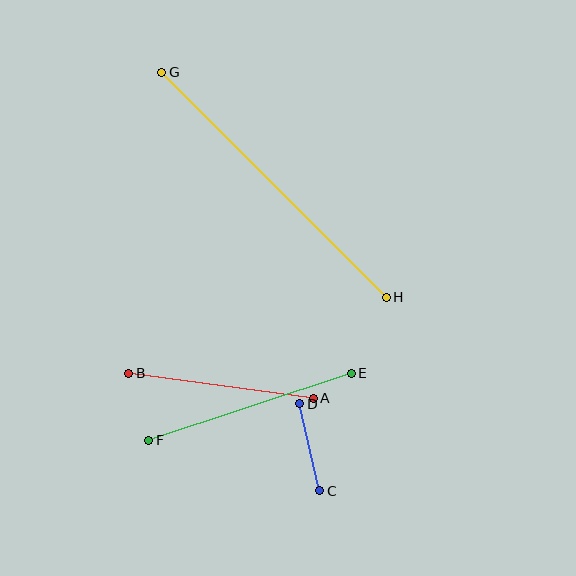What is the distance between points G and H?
The distance is approximately 318 pixels.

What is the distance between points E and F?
The distance is approximately 213 pixels.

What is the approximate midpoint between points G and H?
The midpoint is at approximately (274, 185) pixels.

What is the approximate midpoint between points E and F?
The midpoint is at approximately (250, 407) pixels.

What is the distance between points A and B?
The distance is approximately 186 pixels.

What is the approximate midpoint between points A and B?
The midpoint is at approximately (221, 386) pixels.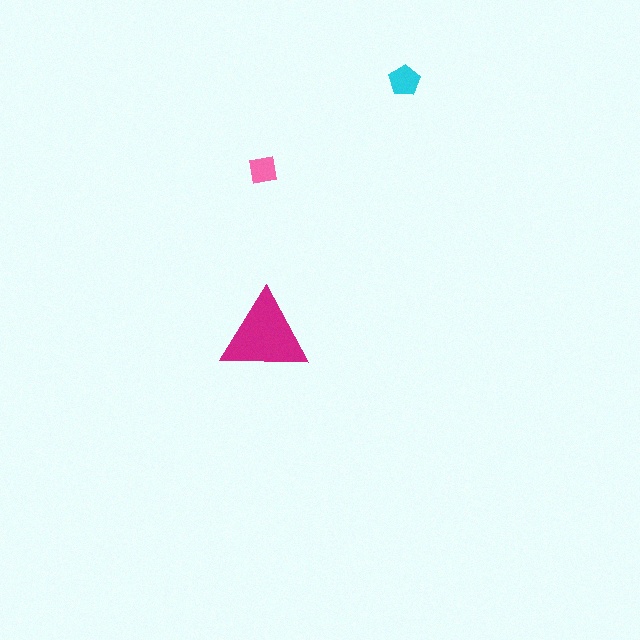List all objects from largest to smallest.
The magenta triangle, the cyan pentagon, the pink square.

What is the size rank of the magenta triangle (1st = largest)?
1st.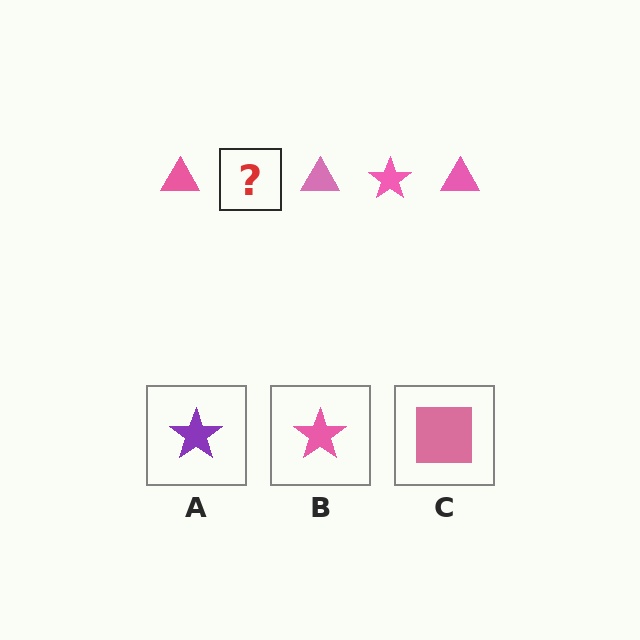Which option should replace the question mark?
Option B.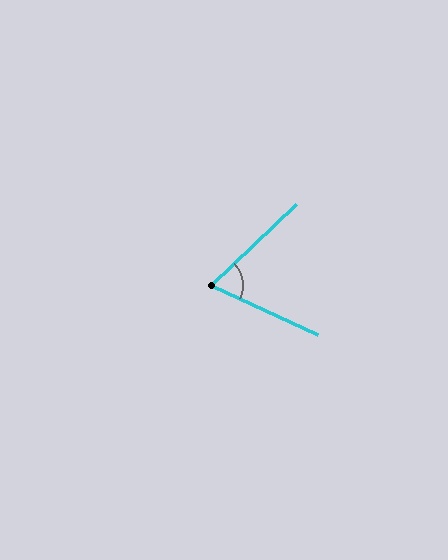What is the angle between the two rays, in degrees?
Approximately 68 degrees.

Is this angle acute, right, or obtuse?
It is acute.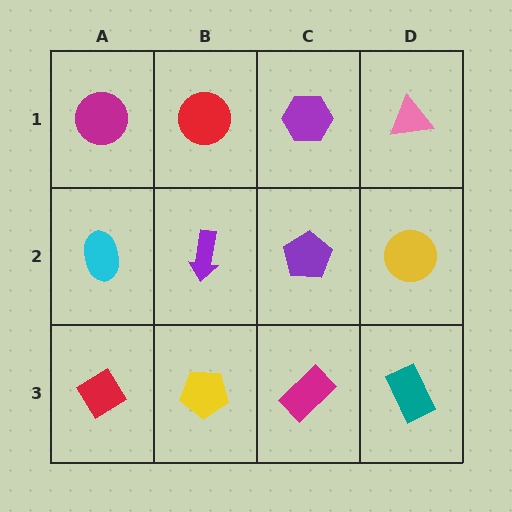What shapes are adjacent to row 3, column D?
A yellow circle (row 2, column D), a magenta rectangle (row 3, column C).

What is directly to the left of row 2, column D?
A purple pentagon.